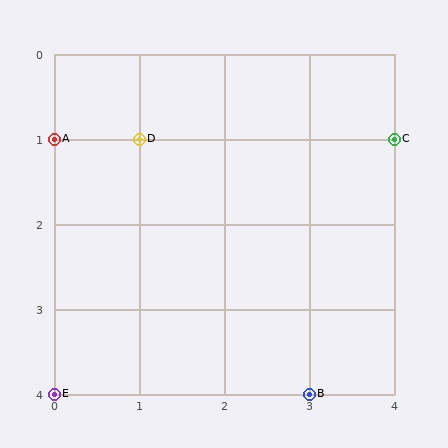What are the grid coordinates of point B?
Point B is at grid coordinates (3, 4).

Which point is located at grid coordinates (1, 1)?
Point D is at (1, 1).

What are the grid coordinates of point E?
Point E is at grid coordinates (0, 4).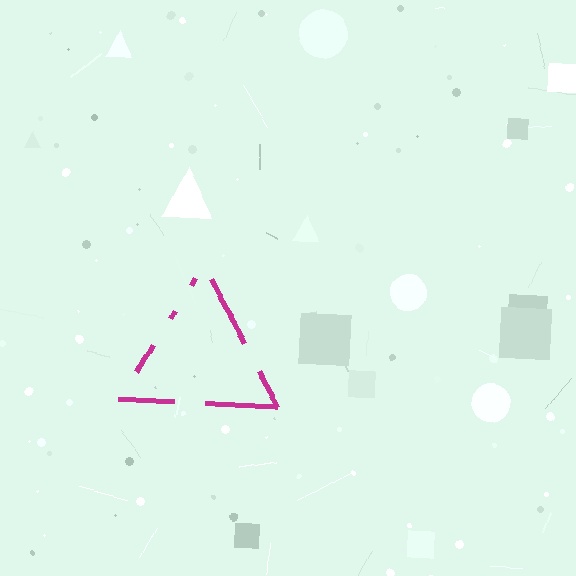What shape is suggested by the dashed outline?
The dashed outline suggests a triangle.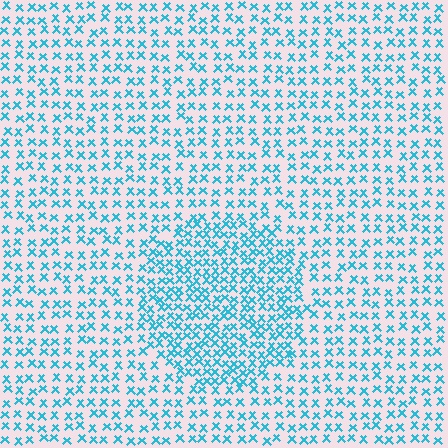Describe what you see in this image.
The image contains small cyan elements arranged at two different densities. A circle-shaped region is visible where the elements are more densely packed than the surrounding area.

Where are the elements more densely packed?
The elements are more densely packed inside the circle boundary.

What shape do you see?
I see a circle.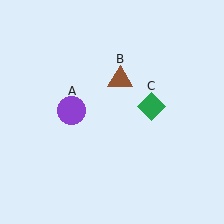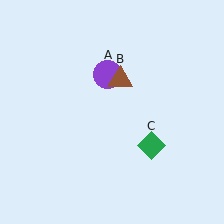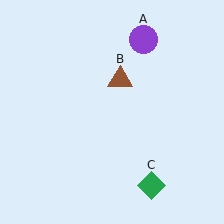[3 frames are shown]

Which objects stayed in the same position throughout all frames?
Brown triangle (object B) remained stationary.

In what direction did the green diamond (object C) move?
The green diamond (object C) moved down.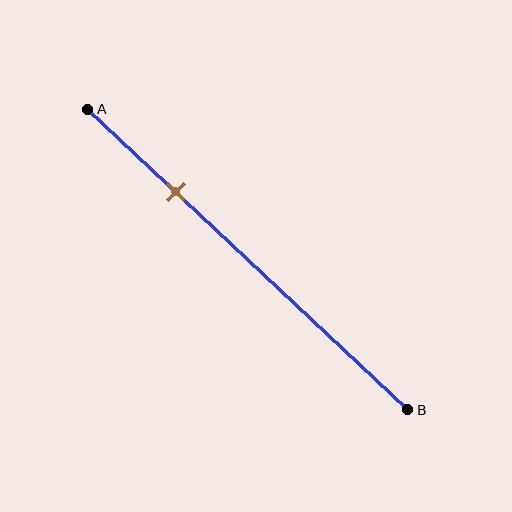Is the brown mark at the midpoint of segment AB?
No, the mark is at about 25% from A, not at the 50% midpoint.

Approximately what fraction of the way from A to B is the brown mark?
The brown mark is approximately 25% of the way from A to B.